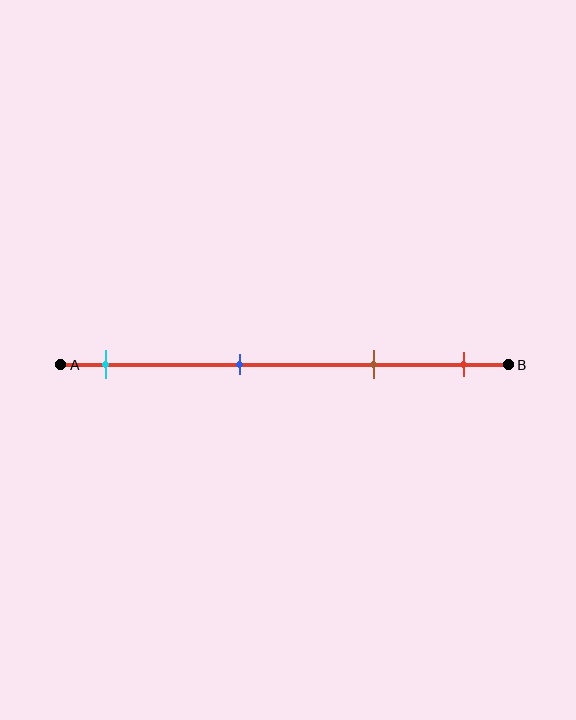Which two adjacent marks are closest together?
The brown and red marks are the closest adjacent pair.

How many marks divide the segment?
There are 4 marks dividing the segment.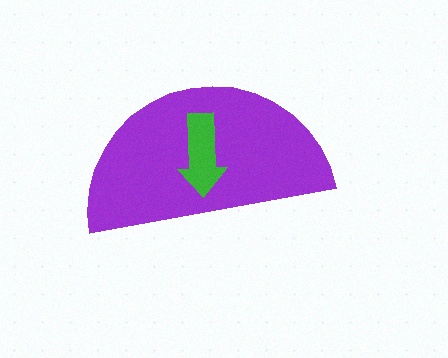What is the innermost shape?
The green arrow.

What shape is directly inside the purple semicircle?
The green arrow.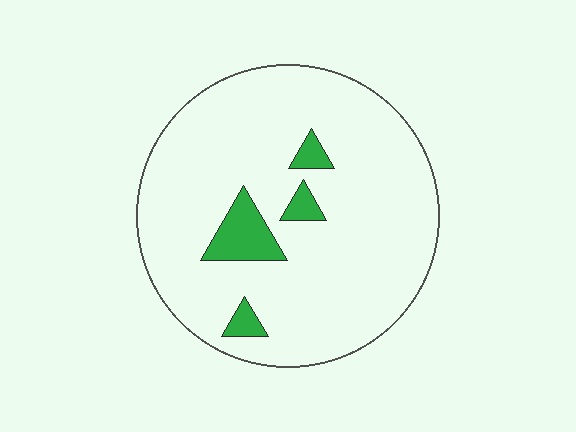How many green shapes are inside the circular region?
4.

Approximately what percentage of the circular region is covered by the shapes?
Approximately 10%.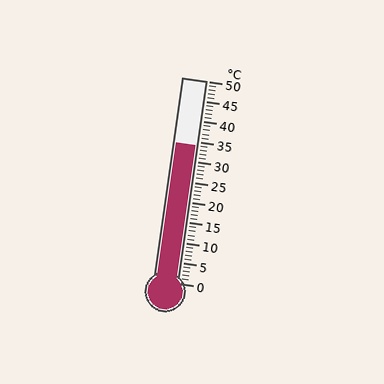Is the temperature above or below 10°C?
The temperature is above 10°C.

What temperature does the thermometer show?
The thermometer shows approximately 34°C.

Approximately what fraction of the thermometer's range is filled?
The thermometer is filled to approximately 70% of its range.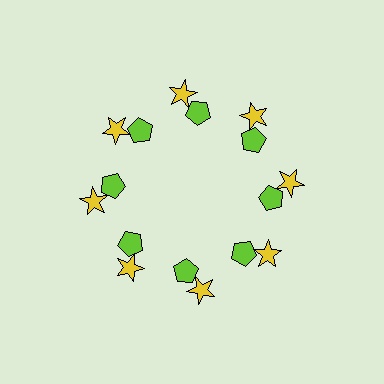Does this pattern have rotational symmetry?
Yes, this pattern has 8-fold rotational symmetry. It looks the same after rotating 45 degrees around the center.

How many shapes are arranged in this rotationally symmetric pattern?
There are 16 shapes, arranged in 8 groups of 2.